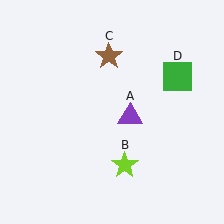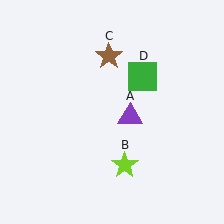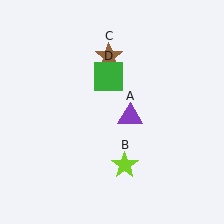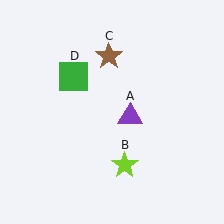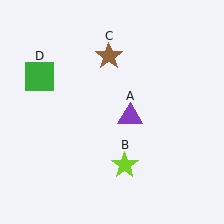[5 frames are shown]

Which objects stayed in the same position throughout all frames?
Purple triangle (object A) and lime star (object B) and brown star (object C) remained stationary.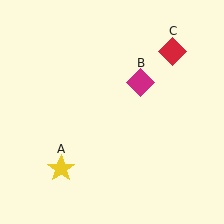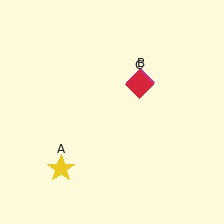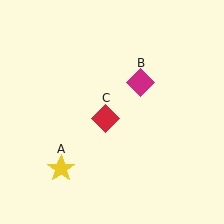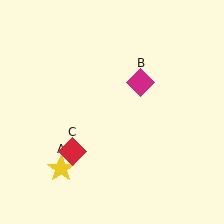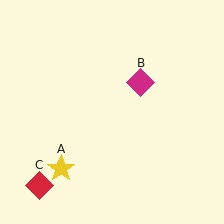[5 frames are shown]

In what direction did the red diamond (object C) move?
The red diamond (object C) moved down and to the left.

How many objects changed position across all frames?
1 object changed position: red diamond (object C).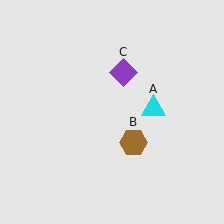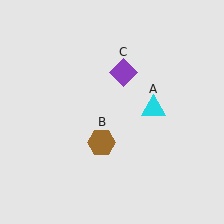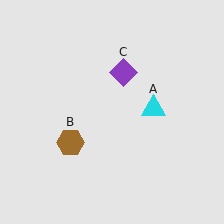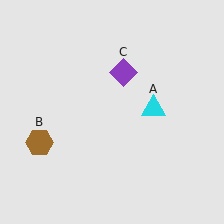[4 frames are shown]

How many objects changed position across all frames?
1 object changed position: brown hexagon (object B).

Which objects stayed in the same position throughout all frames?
Cyan triangle (object A) and purple diamond (object C) remained stationary.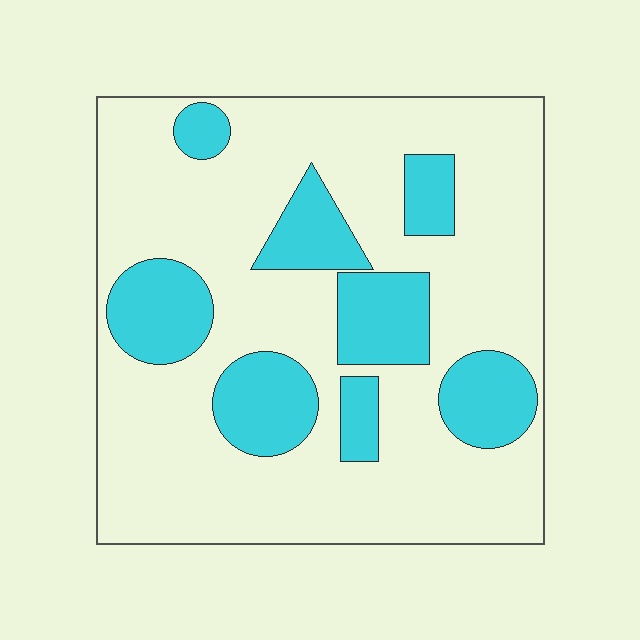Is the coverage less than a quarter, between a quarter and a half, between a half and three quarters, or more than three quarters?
Between a quarter and a half.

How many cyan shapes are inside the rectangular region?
8.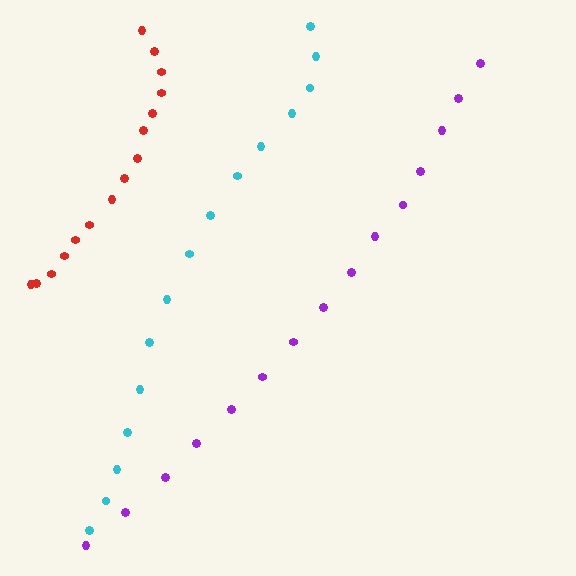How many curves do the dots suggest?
There are 3 distinct paths.